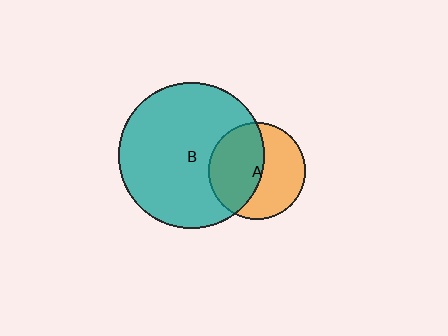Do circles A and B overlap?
Yes.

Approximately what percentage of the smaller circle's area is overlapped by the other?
Approximately 50%.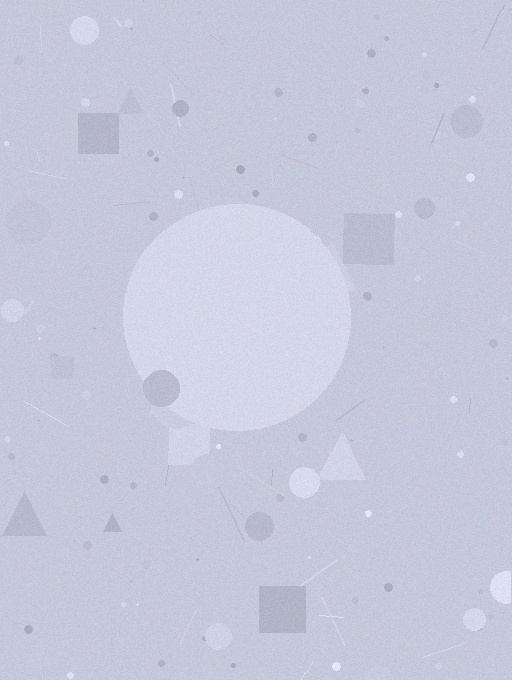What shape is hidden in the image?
A circle is hidden in the image.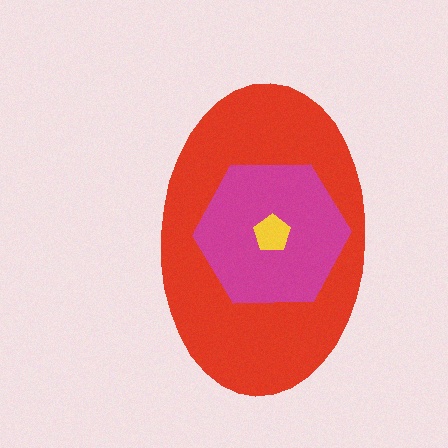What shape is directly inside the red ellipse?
The magenta hexagon.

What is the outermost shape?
The red ellipse.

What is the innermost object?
The yellow pentagon.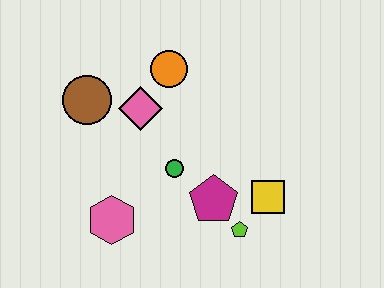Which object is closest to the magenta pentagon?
The lime pentagon is closest to the magenta pentagon.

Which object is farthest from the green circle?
The brown circle is farthest from the green circle.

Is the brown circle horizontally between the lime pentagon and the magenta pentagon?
No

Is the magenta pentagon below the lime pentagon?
No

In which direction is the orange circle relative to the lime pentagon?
The orange circle is above the lime pentagon.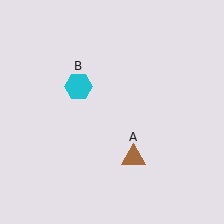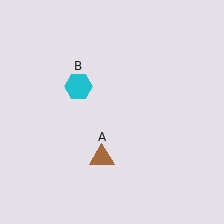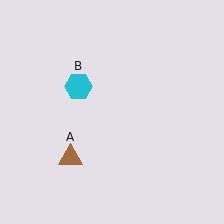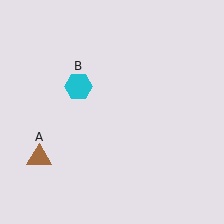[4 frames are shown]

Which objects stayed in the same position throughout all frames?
Cyan hexagon (object B) remained stationary.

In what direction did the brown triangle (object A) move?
The brown triangle (object A) moved left.